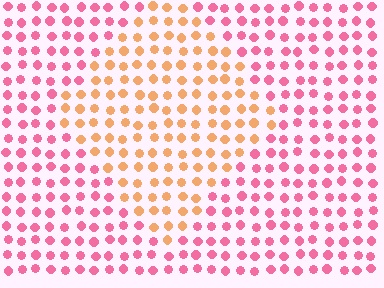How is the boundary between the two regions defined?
The boundary is defined purely by a slight shift in hue (about 50 degrees). Spacing, size, and orientation are identical on both sides.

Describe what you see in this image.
The image is filled with small pink elements in a uniform arrangement. A diamond-shaped region is visible where the elements are tinted to a slightly different hue, forming a subtle color boundary.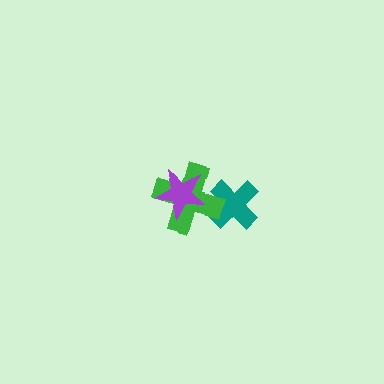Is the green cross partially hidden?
Yes, it is partially covered by another shape.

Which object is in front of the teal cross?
The green cross is in front of the teal cross.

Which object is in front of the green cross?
The purple star is in front of the green cross.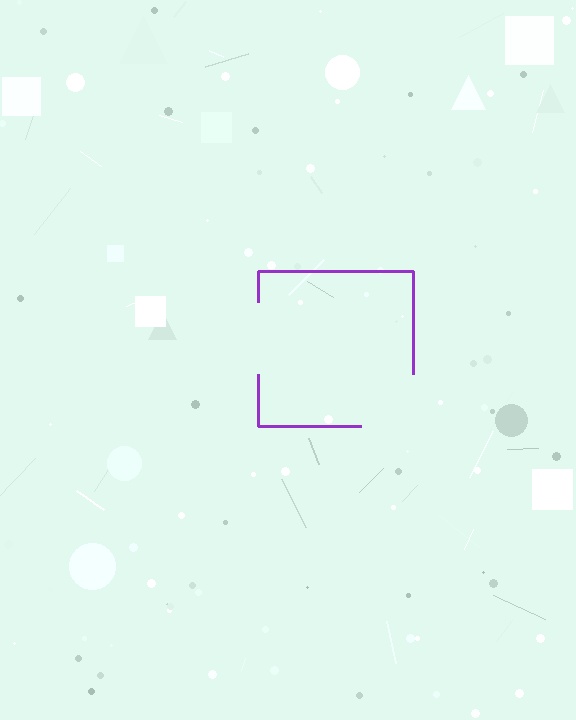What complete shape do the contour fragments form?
The contour fragments form a square.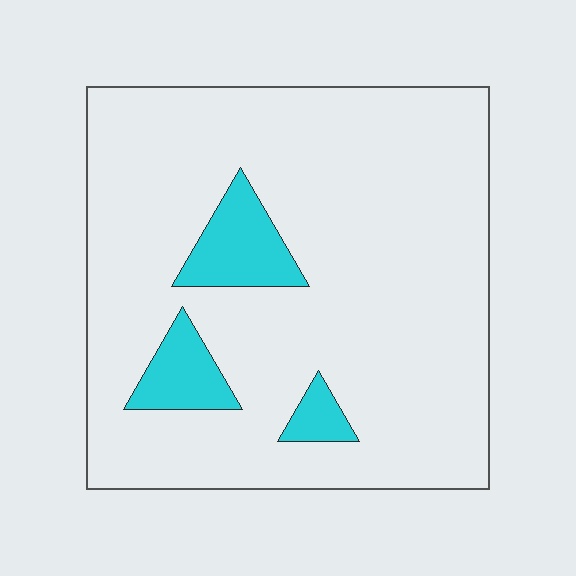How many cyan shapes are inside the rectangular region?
3.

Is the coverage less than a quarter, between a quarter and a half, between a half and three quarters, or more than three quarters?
Less than a quarter.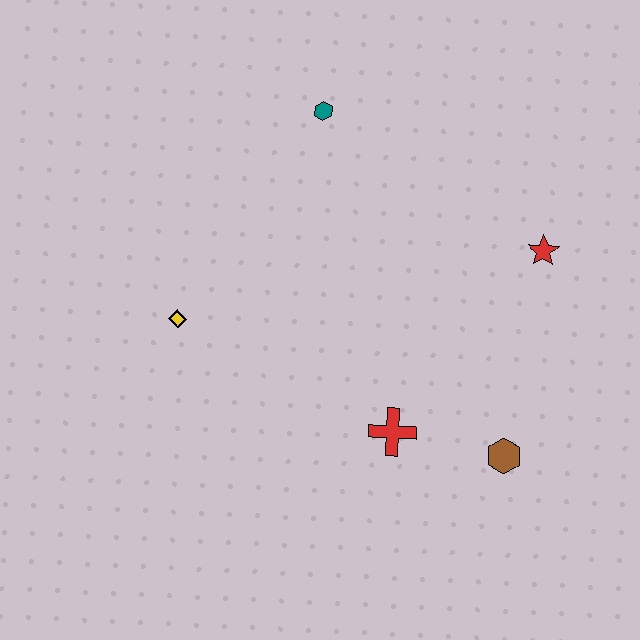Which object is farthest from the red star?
The yellow diamond is farthest from the red star.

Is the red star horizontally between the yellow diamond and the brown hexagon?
No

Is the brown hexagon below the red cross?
Yes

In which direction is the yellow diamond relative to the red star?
The yellow diamond is to the left of the red star.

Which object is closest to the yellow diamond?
The red cross is closest to the yellow diamond.